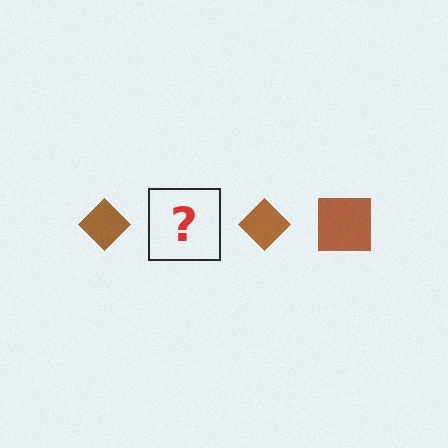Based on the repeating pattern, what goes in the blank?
The blank should be a brown square.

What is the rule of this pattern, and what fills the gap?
The rule is that the pattern cycles through diamond, square shapes in brown. The gap should be filled with a brown square.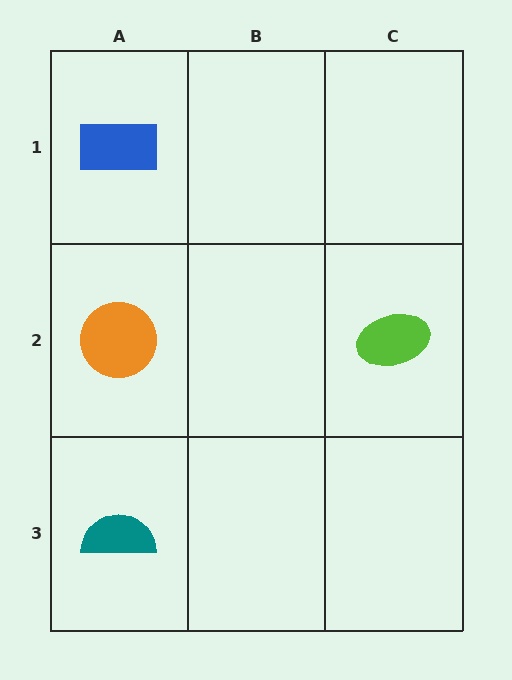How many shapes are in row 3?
1 shape.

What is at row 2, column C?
A lime ellipse.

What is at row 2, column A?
An orange circle.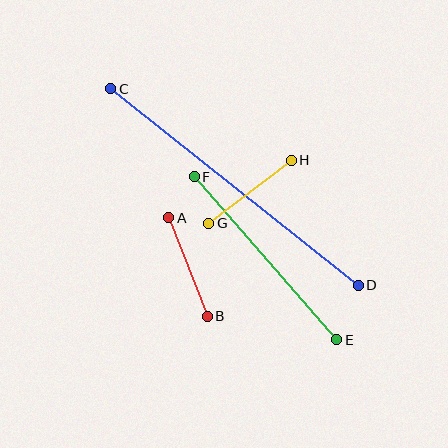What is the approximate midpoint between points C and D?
The midpoint is at approximately (234, 187) pixels.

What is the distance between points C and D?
The distance is approximately 316 pixels.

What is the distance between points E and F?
The distance is approximately 216 pixels.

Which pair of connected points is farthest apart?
Points C and D are farthest apart.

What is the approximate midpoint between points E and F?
The midpoint is at approximately (265, 258) pixels.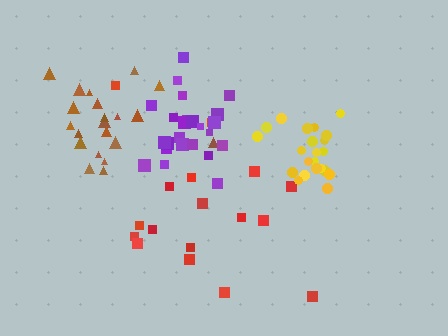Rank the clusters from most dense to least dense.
yellow, purple, brown, red.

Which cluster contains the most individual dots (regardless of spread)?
Purple (25).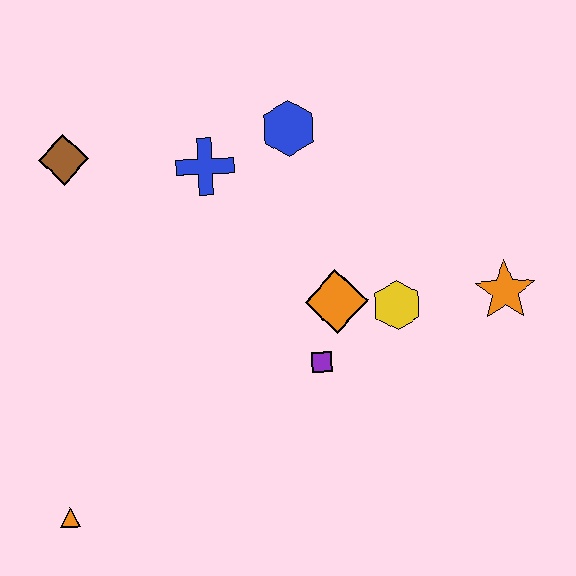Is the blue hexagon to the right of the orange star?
No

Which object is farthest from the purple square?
The brown diamond is farthest from the purple square.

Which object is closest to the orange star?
The yellow hexagon is closest to the orange star.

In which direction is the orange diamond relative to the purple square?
The orange diamond is above the purple square.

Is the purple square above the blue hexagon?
No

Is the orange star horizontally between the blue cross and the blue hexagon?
No